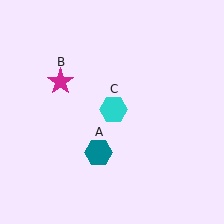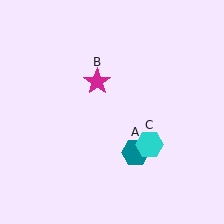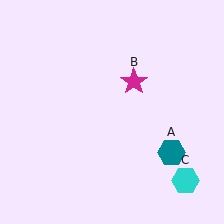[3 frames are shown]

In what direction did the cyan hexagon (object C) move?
The cyan hexagon (object C) moved down and to the right.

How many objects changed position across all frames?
3 objects changed position: teal hexagon (object A), magenta star (object B), cyan hexagon (object C).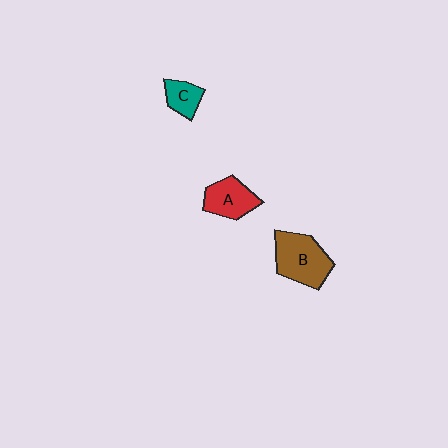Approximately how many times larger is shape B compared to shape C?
Approximately 2.2 times.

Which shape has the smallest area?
Shape C (teal).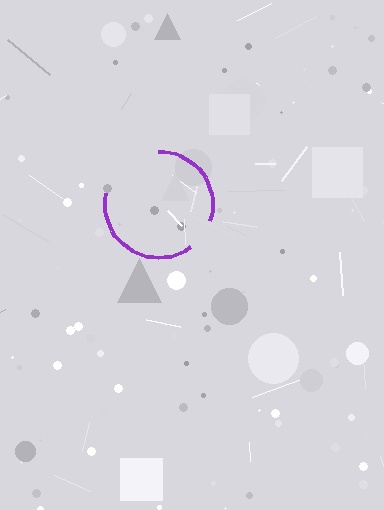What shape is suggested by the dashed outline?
The dashed outline suggests a circle.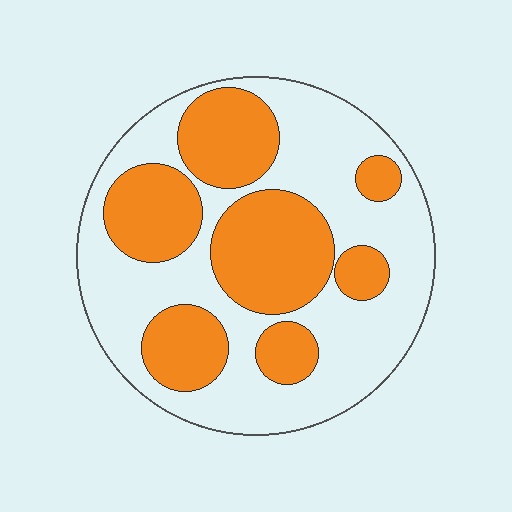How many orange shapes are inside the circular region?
7.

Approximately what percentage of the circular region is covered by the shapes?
Approximately 40%.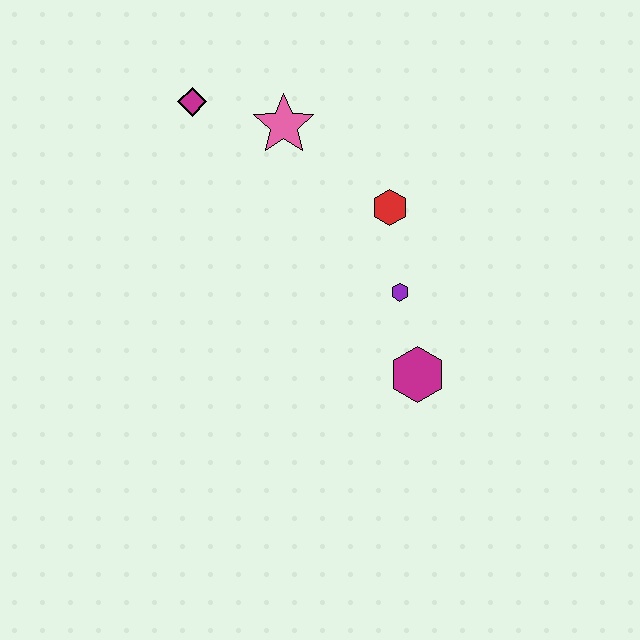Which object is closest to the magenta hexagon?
The purple hexagon is closest to the magenta hexagon.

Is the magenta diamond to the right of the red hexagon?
No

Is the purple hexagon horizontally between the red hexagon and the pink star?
No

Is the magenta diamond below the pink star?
No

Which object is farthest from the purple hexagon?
The magenta diamond is farthest from the purple hexagon.